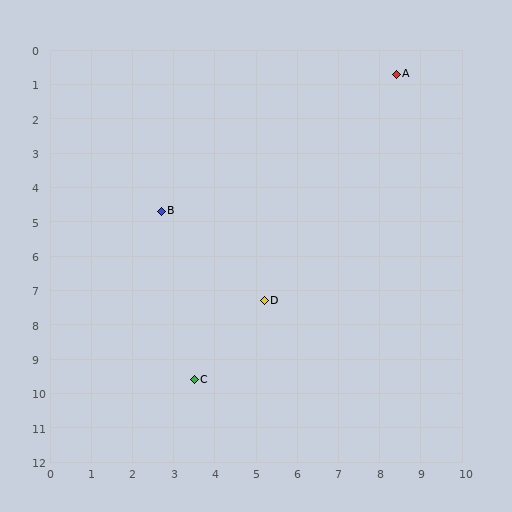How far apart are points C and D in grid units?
Points C and D are about 2.9 grid units apart.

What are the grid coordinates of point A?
Point A is at approximately (8.4, 0.7).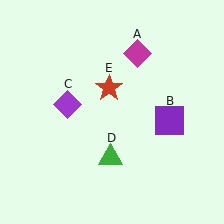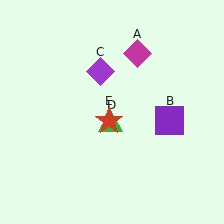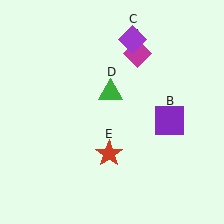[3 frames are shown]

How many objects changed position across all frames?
3 objects changed position: purple diamond (object C), green triangle (object D), red star (object E).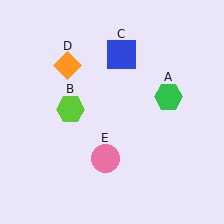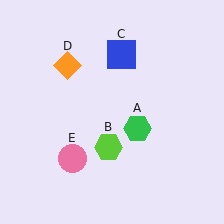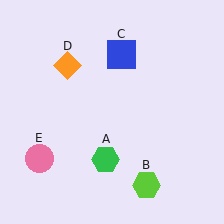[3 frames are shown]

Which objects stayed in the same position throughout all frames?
Blue square (object C) and orange diamond (object D) remained stationary.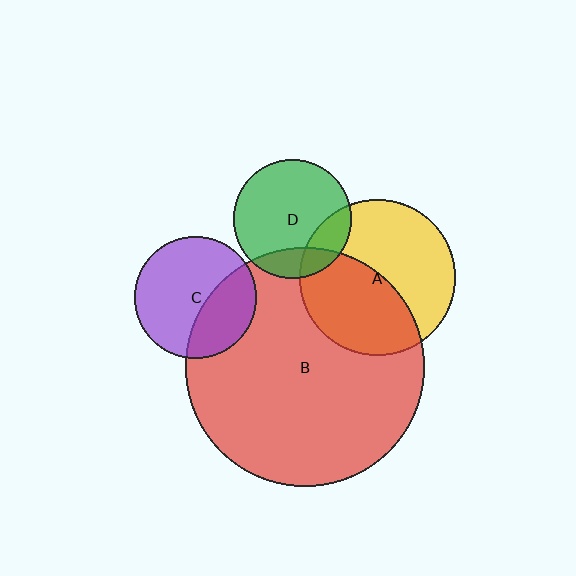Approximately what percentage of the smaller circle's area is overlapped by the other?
Approximately 45%.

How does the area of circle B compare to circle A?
Approximately 2.3 times.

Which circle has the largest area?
Circle B (red).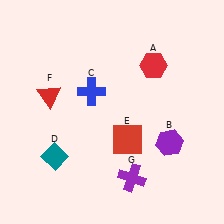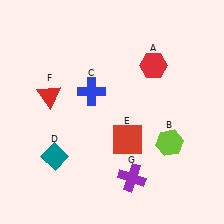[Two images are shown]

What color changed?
The hexagon (B) changed from purple in Image 1 to lime in Image 2.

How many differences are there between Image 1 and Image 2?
There is 1 difference between the two images.